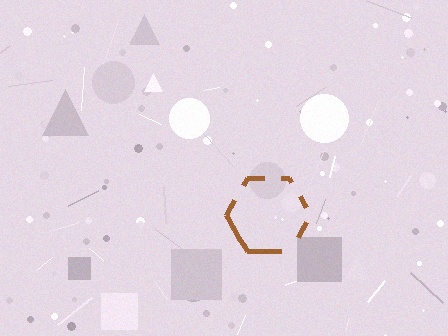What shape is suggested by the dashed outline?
The dashed outline suggests a hexagon.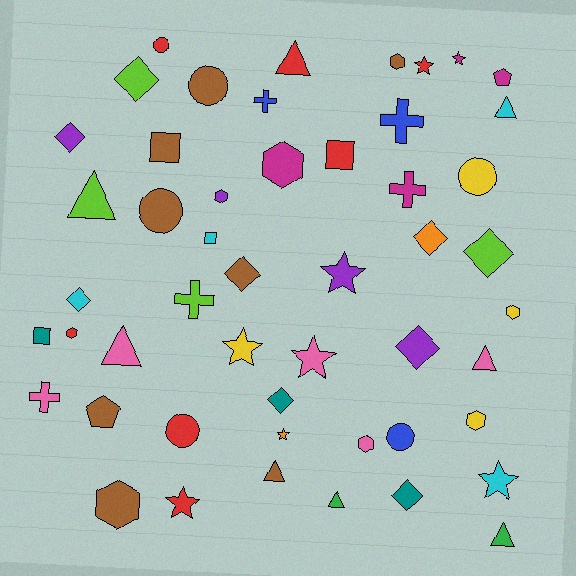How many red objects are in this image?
There are 7 red objects.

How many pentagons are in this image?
There are 2 pentagons.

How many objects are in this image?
There are 50 objects.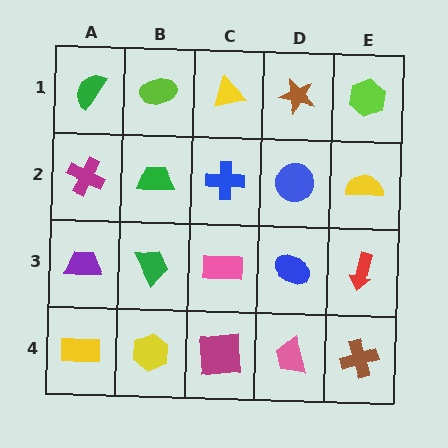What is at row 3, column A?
A purple trapezoid.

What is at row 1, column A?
A green semicircle.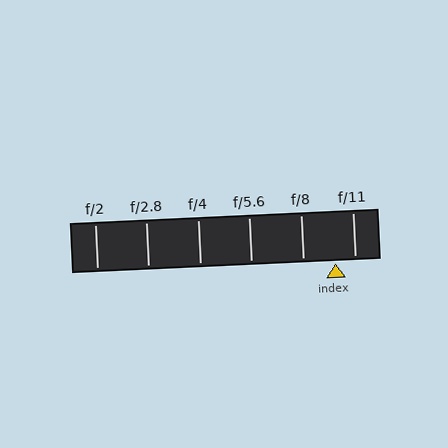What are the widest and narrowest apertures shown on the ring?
The widest aperture shown is f/2 and the narrowest is f/11.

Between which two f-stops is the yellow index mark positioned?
The index mark is between f/8 and f/11.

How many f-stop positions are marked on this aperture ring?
There are 6 f-stop positions marked.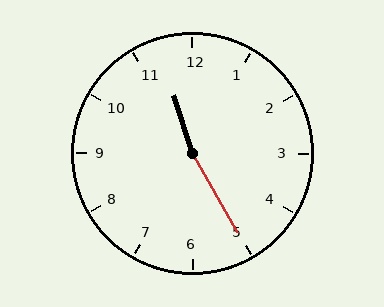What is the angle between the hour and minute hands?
Approximately 168 degrees.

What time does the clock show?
11:25.